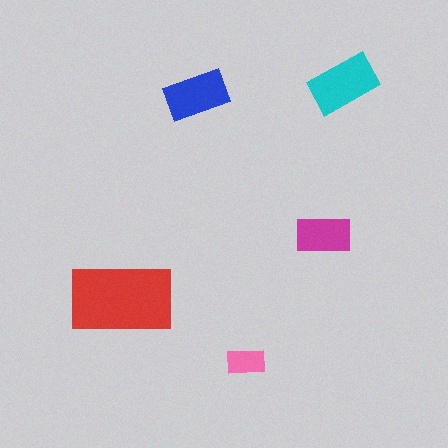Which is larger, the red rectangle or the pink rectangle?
The red one.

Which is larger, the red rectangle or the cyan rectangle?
The red one.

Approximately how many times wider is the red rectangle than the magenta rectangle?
About 2 times wider.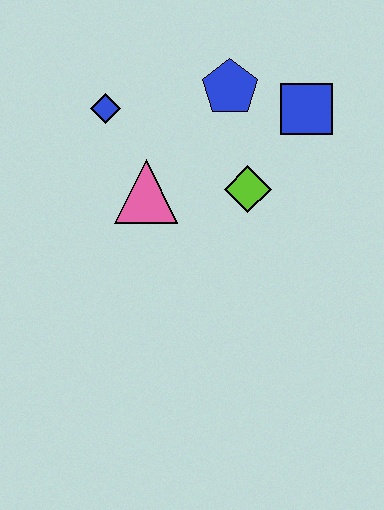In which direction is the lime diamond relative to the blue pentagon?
The lime diamond is below the blue pentagon.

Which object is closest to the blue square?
The blue pentagon is closest to the blue square.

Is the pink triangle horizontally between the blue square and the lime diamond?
No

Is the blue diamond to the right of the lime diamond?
No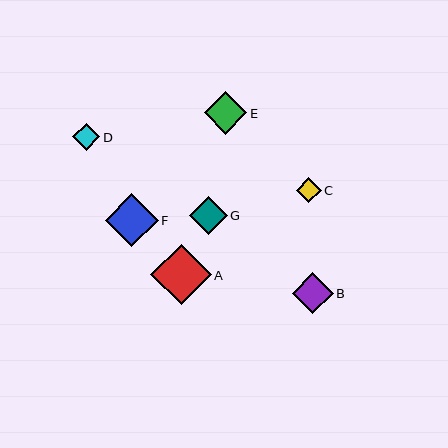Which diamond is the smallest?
Diamond C is the smallest with a size of approximately 25 pixels.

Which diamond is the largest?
Diamond A is the largest with a size of approximately 60 pixels.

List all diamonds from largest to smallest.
From largest to smallest: A, F, E, B, G, D, C.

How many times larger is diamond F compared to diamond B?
Diamond F is approximately 1.3 times the size of diamond B.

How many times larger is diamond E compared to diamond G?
Diamond E is approximately 1.1 times the size of diamond G.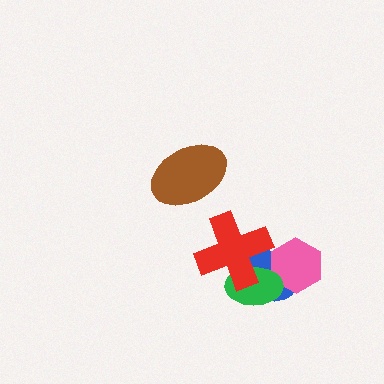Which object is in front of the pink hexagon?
The green ellipse is in front of the pink hexagon.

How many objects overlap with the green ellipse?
3 objects overlap with the green ellipse.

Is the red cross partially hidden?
No, no other shape covers it.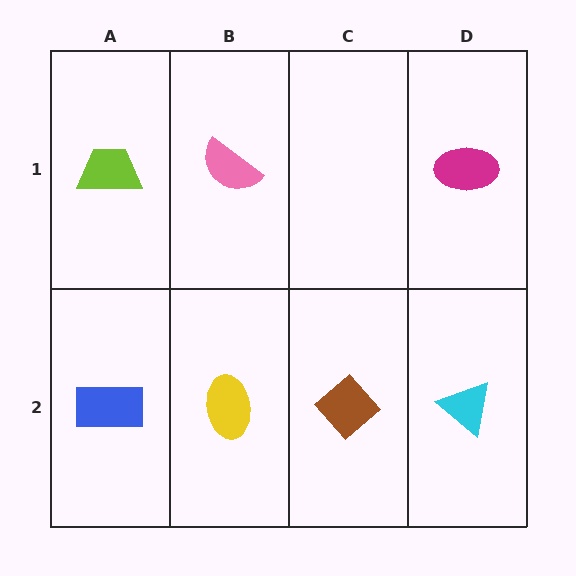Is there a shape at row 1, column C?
No, that cell is empty.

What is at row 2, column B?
A yellow ellipse.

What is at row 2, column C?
A brown diamond.